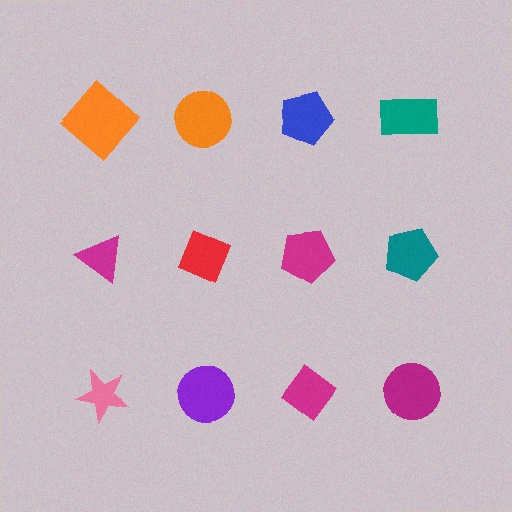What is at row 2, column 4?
A teal pentagon.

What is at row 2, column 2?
A red diamond.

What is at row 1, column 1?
An orange diamond.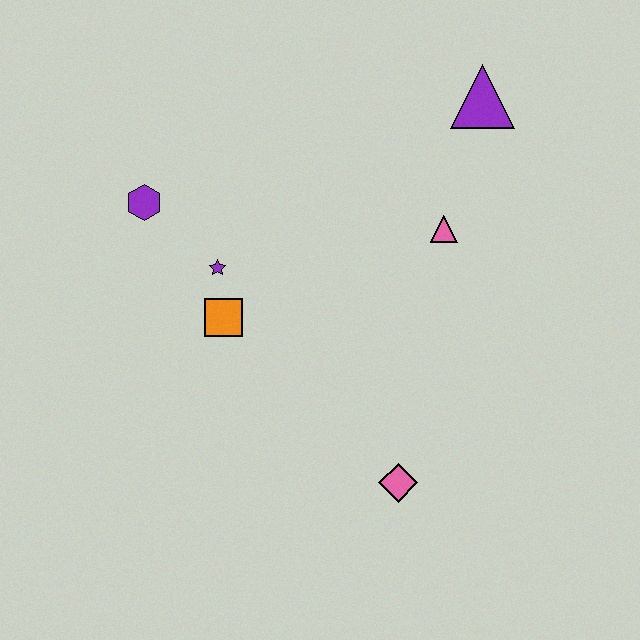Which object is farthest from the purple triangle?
The pink diamond is farthest from the purple triangle.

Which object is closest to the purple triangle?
The pink triangle is closest to the purple triangle.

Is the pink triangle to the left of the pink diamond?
No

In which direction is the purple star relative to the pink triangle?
The purple star is to the left of the pink triangle.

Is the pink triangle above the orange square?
Yes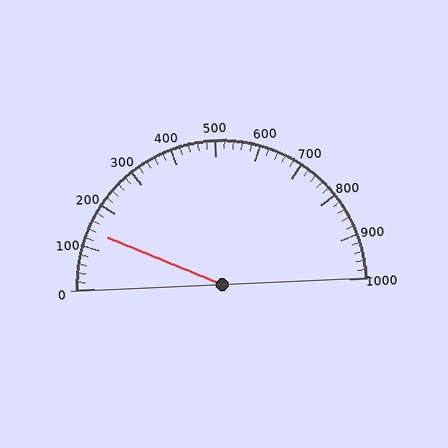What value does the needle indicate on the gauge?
The needle indicates approximately 140.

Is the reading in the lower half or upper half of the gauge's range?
The reading is in the lower half of the range (0 to 1000).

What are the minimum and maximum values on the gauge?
The gauge ranges from 0 to 1000.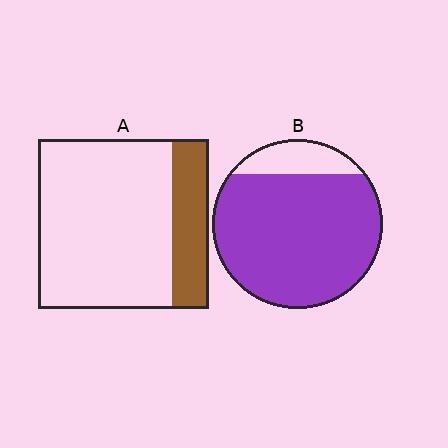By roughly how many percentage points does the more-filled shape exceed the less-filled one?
By roughly 65 percentage points (B over A).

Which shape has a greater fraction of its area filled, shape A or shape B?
Shape B.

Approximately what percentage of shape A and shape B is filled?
A is approximately 20% and B is approximately 85%.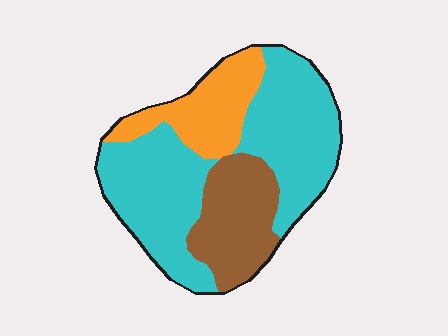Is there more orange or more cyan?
Cyan.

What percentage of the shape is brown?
Brown takes up between a sixth and a third of the shape.